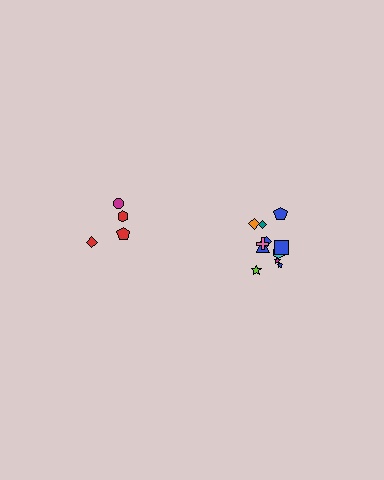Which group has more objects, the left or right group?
The right group.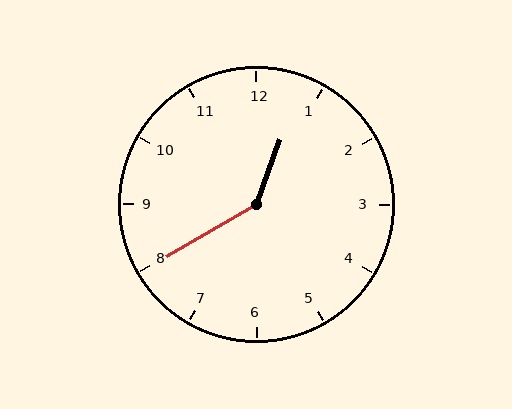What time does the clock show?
12:40.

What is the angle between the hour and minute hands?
Approximately 140 degrees.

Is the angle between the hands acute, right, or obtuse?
It is obtuse.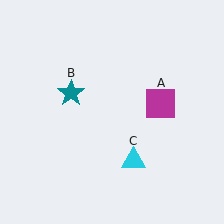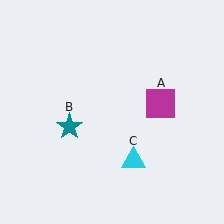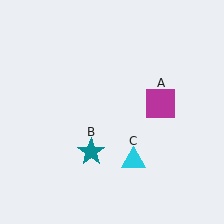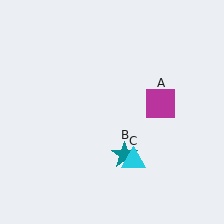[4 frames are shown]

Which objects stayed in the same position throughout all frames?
Magenta square (object A) and cyan triangle (object C) remained stationary.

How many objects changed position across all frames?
1 object changed position: teal star (object B).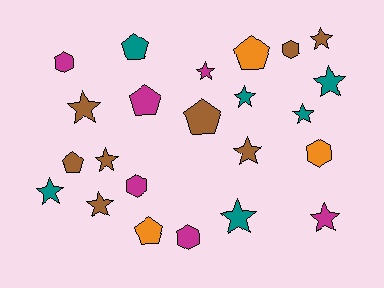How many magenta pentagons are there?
There is 1 magenta pentagon.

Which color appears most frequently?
Brown, with 8 objects.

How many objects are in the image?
There are 23 objects.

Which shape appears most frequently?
Star, with 12 objects.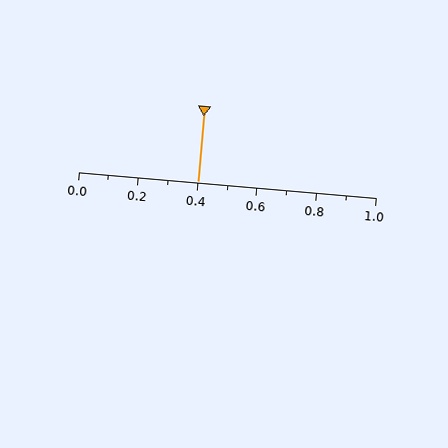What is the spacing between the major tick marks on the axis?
The major ticks are spaced 0.2 apart.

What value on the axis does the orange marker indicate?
The marker indicates approximately 0.4.